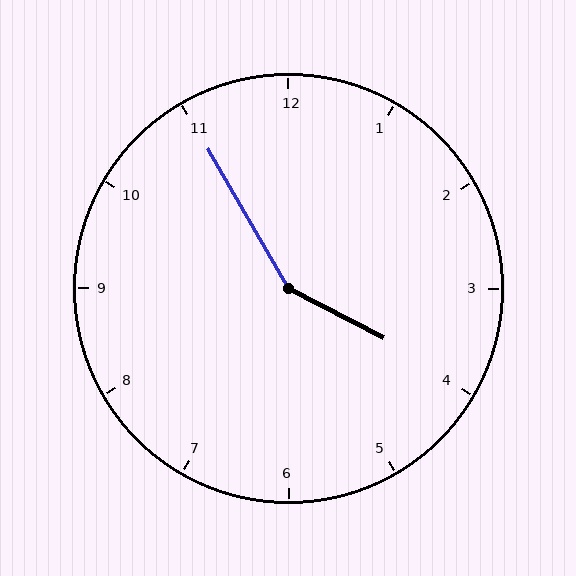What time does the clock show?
3:55.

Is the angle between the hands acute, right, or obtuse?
It is obtuse.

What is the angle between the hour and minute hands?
Approximately 148 degrees.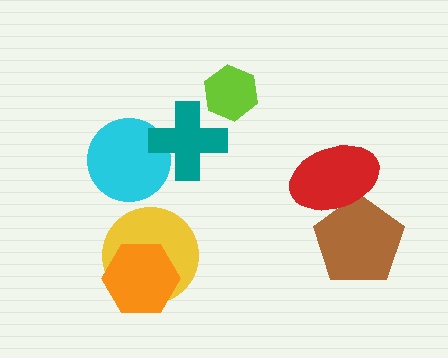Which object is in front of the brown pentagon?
The red ellipse is in front of the brown pentagon.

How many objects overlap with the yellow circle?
1 object overlaps with the yellow circle.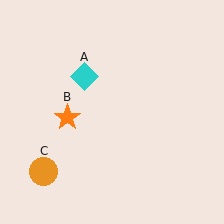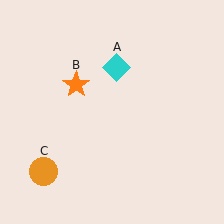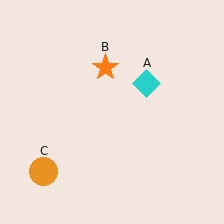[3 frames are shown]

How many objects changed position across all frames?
2 objects changed position: cyan diamond (object A), orange star (object B).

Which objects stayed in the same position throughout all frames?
Orange circle (object C) remained stationary.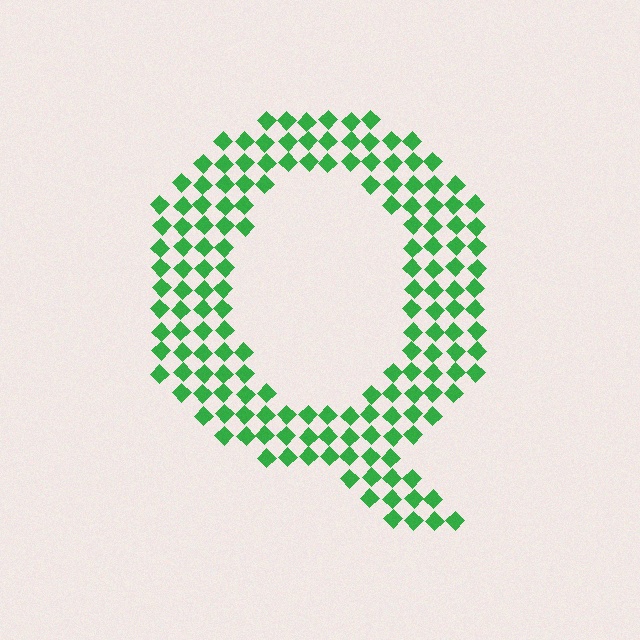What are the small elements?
The small elements are diamonds.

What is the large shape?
The large shape is the letter Q.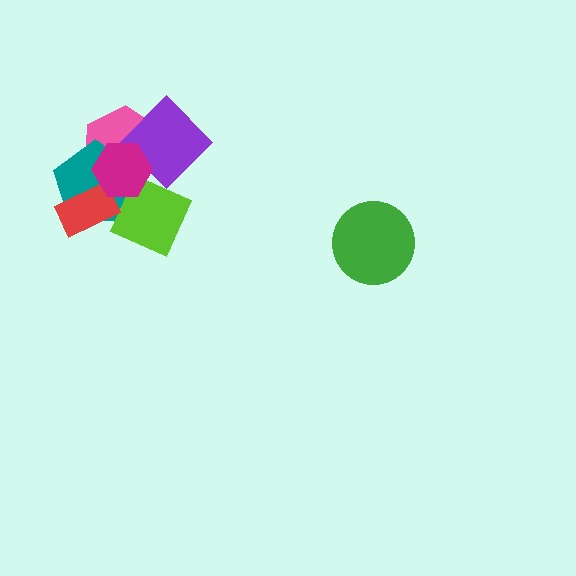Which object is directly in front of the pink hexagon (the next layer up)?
The teal pentagon is directly in front of the pink hexagon.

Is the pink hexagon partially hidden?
Yes, it is partially covered by another shape.